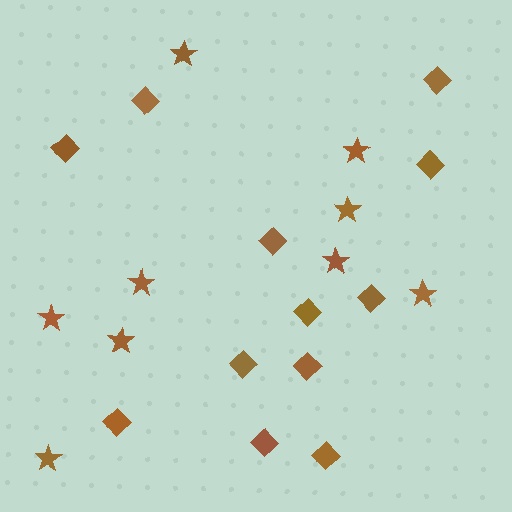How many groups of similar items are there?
There are 2 groups: one group of stars (9) and one group of diamonds (12).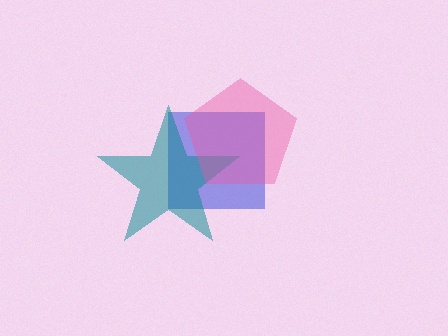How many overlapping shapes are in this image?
There are 3 overlapping shapes in the image.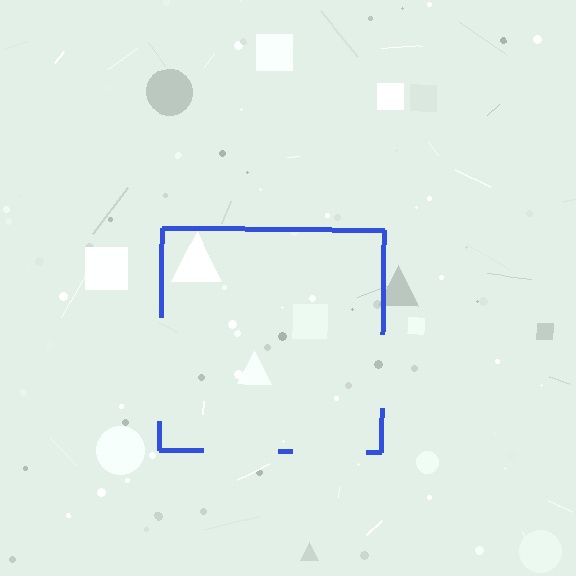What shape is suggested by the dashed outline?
The dashed outline suggests a square.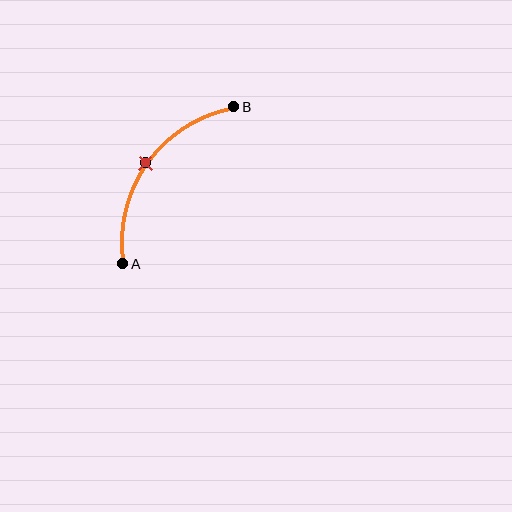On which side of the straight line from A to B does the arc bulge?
The arc bulges above and to the left of the straight line connecting A and B.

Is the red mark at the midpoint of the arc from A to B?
Yes. The red mark lies on the arc at equal arc-length from both A and B — it is the arc midpoint.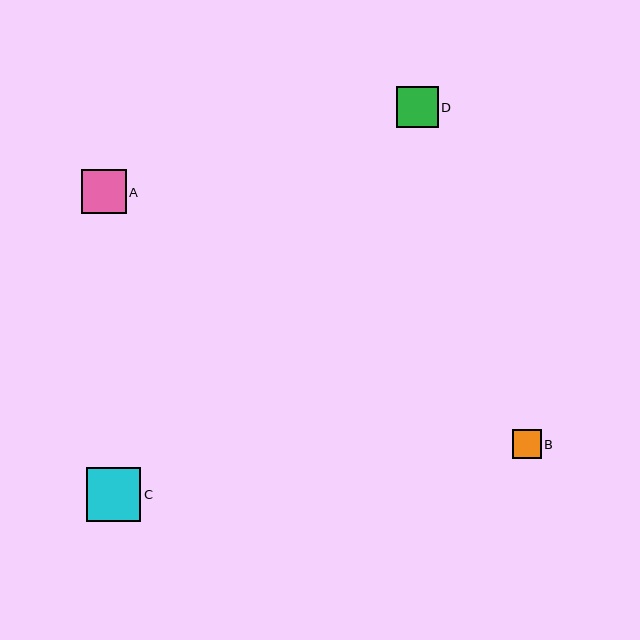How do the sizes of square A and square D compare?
Square A and square D are approximately the same size.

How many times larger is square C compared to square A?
Square C is approximately 1.2 times the size of square A.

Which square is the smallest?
Square B is the smallest with a size of approximately 29 pixels.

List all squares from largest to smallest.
From largest to smallest: C, A, D, B.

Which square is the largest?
Square C is the largest with a size of approximately 54 pixels.